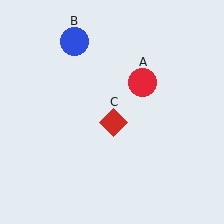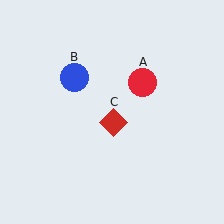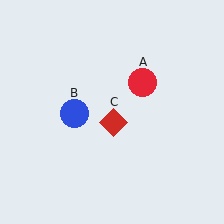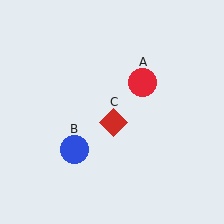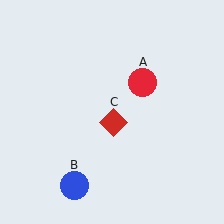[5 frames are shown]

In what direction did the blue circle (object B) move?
The blue circle (object B) moved down.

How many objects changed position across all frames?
1 object changed position: blue circle (object B).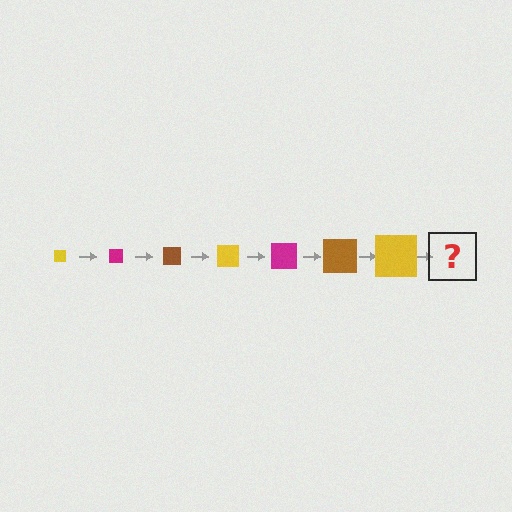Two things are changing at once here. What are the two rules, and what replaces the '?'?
The two rules are that the square grows larger each step and the color cycles through yellow, magenta, and brown. The '?' should be a magenta square, larger than the previous one.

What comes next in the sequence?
The next element should be a magenta square, larger than the previous one.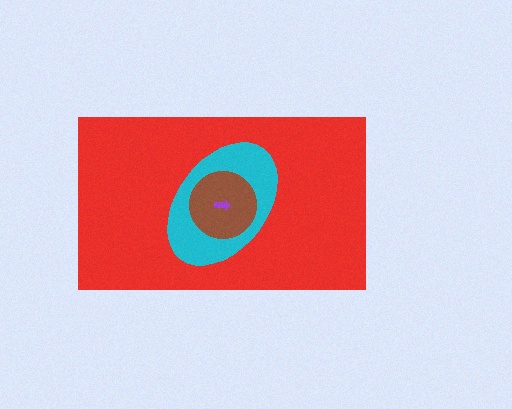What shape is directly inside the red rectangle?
The cyan ellipse.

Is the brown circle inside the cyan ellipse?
Yes.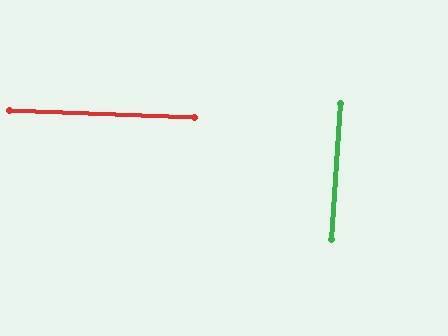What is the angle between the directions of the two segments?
Approximately 88 degrees.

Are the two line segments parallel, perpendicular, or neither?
Perpendicular — they meet at approximately 88°.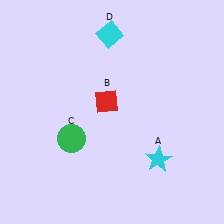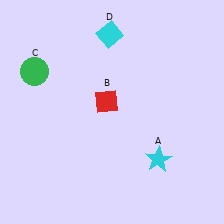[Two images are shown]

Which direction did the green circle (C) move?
The green circle (C) moved up.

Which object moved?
The green circle (C) moved up.